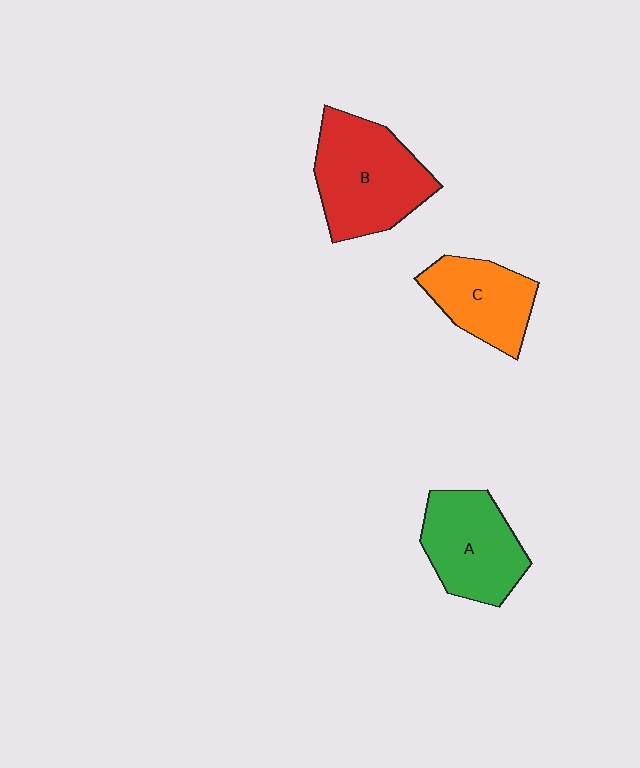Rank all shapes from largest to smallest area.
From largest to smallest: B (red), A (green), C (orange).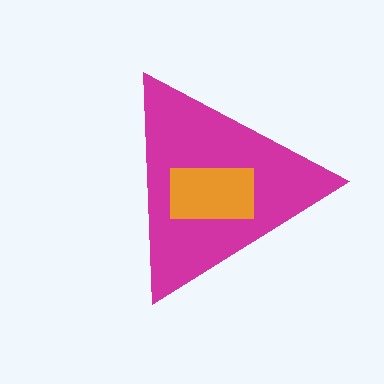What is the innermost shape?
The orange rectangle.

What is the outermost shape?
The magenta triangle.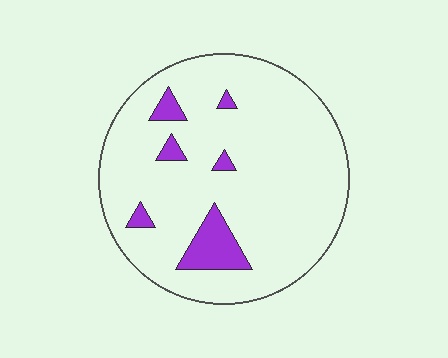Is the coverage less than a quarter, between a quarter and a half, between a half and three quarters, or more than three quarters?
Less than a quarter.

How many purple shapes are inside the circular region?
6.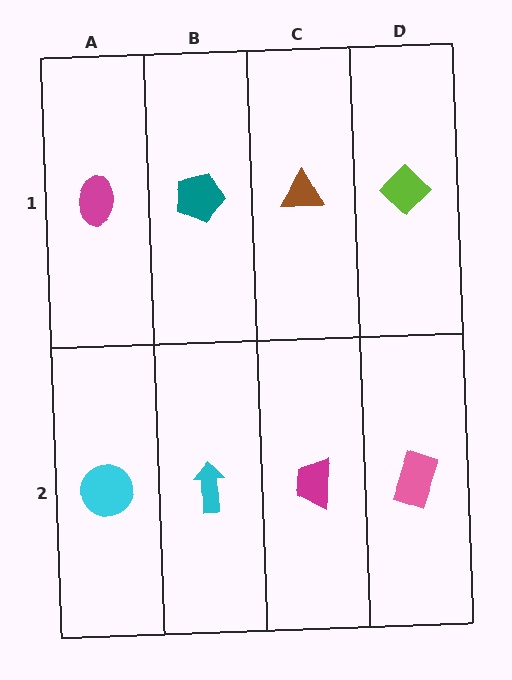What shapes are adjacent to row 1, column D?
A pink rectangle (row 2, column D), a brown triangle (row 1, column C).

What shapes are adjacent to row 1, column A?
A cyan circle (row 2, column A), a teal pentagon (row 1, column B).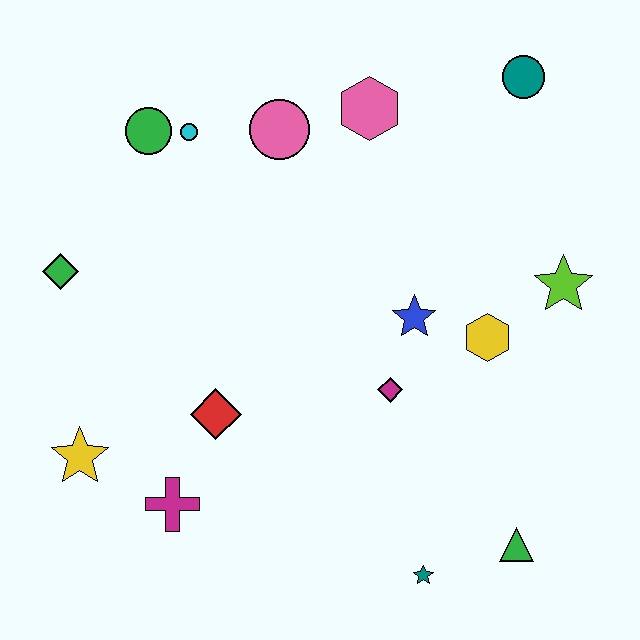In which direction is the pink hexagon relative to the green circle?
The pink hexagon is to the right of the green circle.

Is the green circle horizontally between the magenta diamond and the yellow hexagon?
No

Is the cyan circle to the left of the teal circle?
Yes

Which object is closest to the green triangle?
The teal star is closest to the green triangle.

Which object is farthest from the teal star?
The green circle is farthest from the teal star.